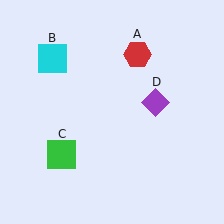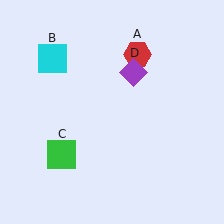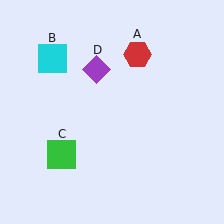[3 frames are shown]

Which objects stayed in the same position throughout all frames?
Red hexagon (object A) and cyan square (object B) and green square (object C) remained stationary.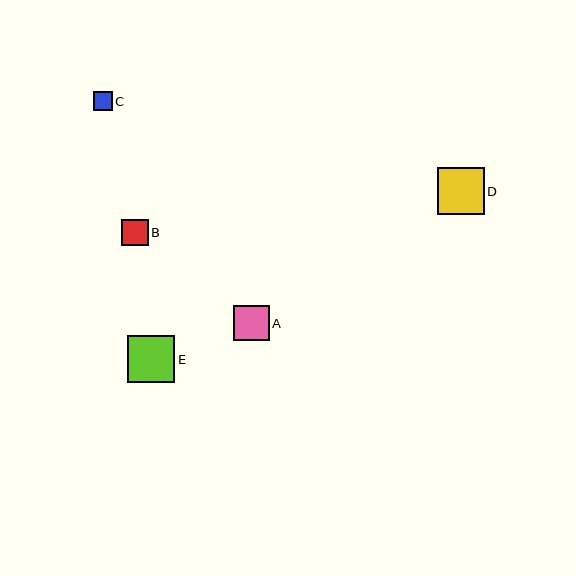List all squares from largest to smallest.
From largest to smallest: E, D, A, B, C.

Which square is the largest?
Square E is the largest with a size of approximately 47 pixels.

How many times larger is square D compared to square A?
Square D is approximately 1.3 times the size of square A.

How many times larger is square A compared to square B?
Square A is approximately 1.4 times the size of square B.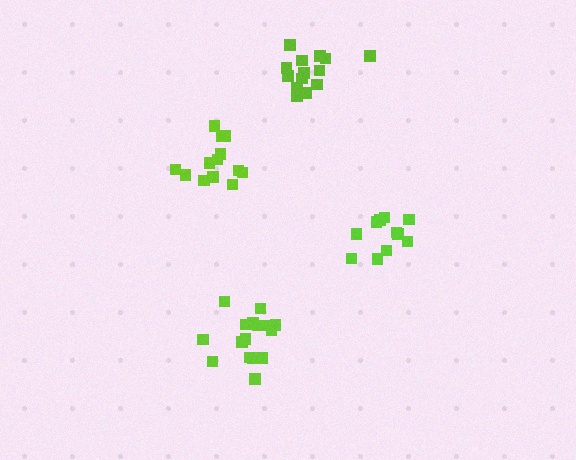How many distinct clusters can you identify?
There are 4 distinct clusters.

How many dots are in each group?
Group 1: 17 dots, Group 2: 12 dots, Group 3: 15 dots, Group 4: 13 dots (57 total).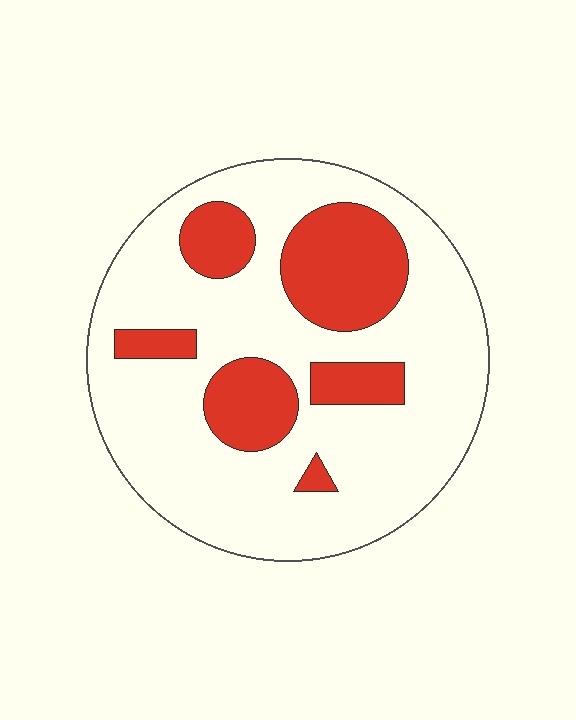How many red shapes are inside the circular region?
6.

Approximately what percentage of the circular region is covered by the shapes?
Approximately 25%.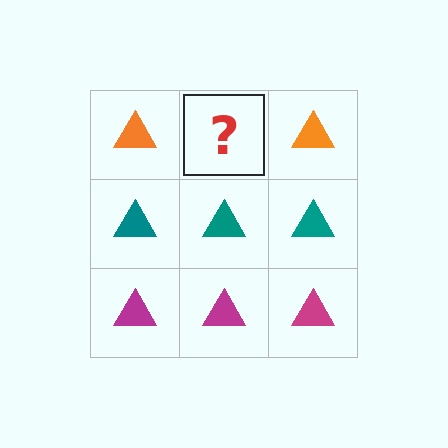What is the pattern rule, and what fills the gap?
The rule is that each row has a consistent color. The gap should be filled with an orange triangle.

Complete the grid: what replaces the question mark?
The question mark should be replaced with an orange triangle.